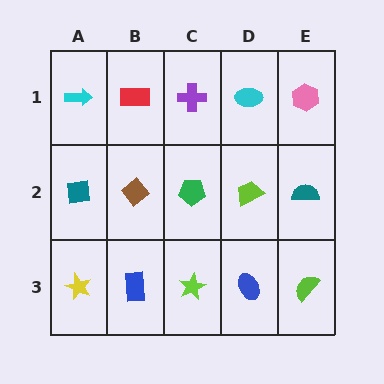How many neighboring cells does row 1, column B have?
3.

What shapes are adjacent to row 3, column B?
A brown diamond (row 2, column B), a yellow star (row 3, column A), a lime star (row 3, column C).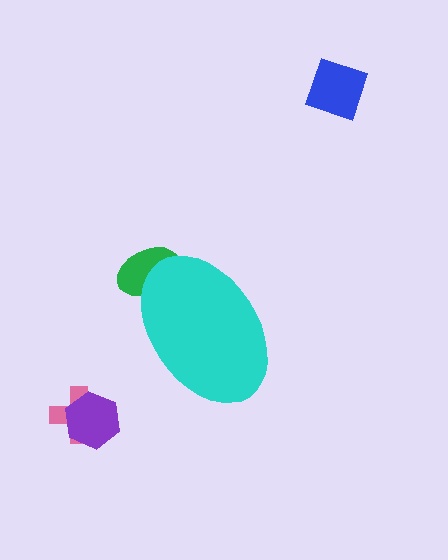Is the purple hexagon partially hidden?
No, the purple hexagon is fully visible.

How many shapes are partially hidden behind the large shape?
1 shape is partially hidden.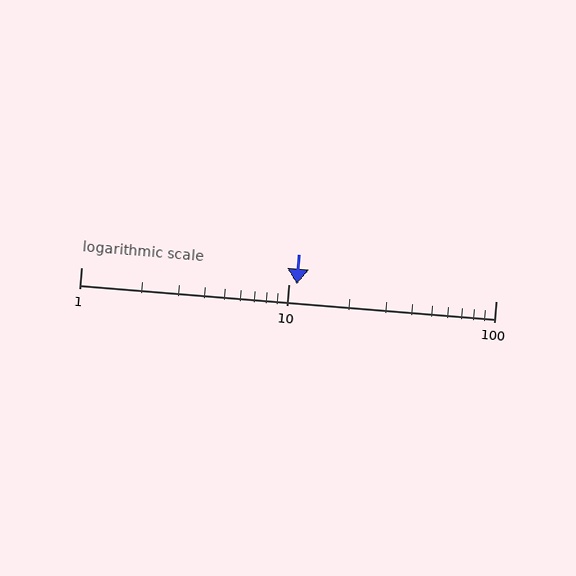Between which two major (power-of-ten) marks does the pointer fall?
The pointer is between 10 and 100.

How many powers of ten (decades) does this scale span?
The scale spans 2 decades, from 1 to 100.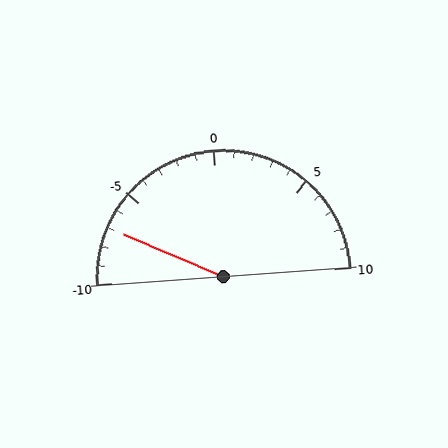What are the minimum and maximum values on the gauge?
The gauge ranges from -10 to 10.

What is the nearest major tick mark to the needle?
The nearest major tick mark is -5.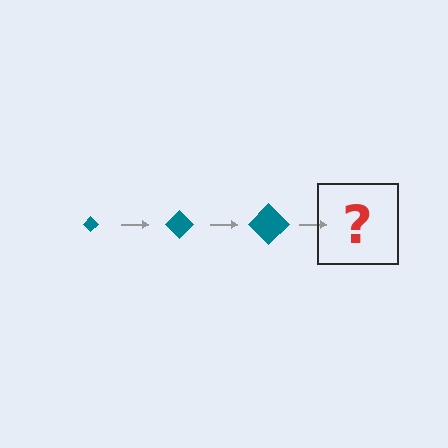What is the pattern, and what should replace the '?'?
The pattern is that the diamond gets progressively larger each step. The '?' should be a teal diamond, larger than the previous one.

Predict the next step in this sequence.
The next step is a teal diamond, larger than the previous one.